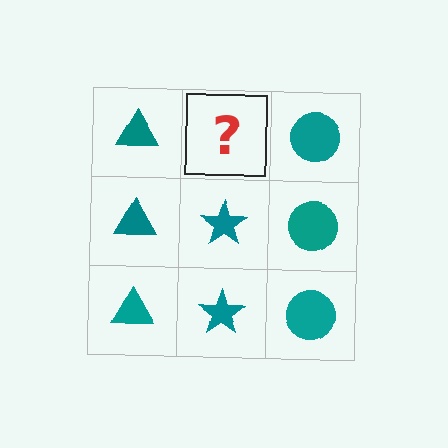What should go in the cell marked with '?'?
The missing cell should contain a teal star.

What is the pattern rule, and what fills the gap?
The rule is that each column has a consistent shape. The gap should be filled with a teal star.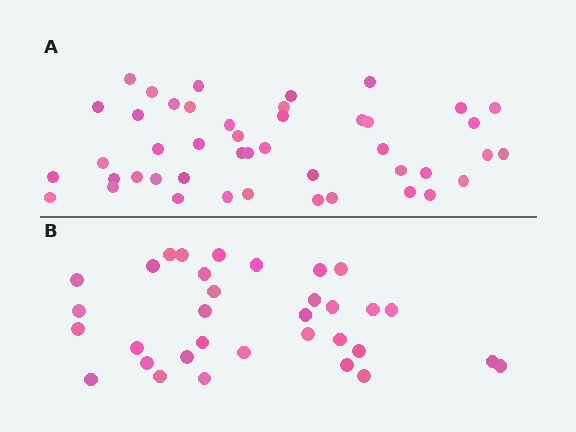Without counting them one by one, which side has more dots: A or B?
Region A (the top region) has more dots.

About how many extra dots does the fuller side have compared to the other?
Region A has roughly 12 or so more dots than region B.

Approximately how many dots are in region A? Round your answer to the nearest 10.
About 40 dots. (The exact count is 45, which rounds to 40.)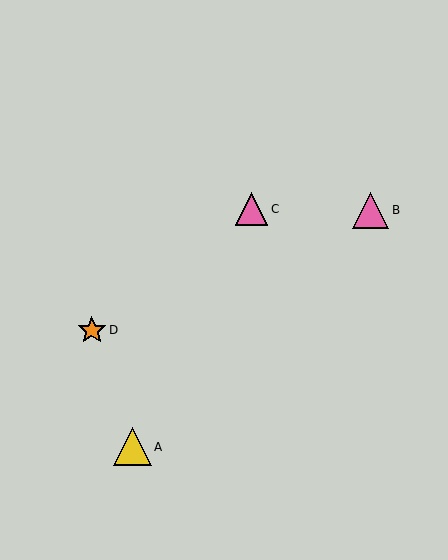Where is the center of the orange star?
The center of the orange star is at (92, 330).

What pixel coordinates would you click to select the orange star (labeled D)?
Click at (92, 330) to select the orange star D.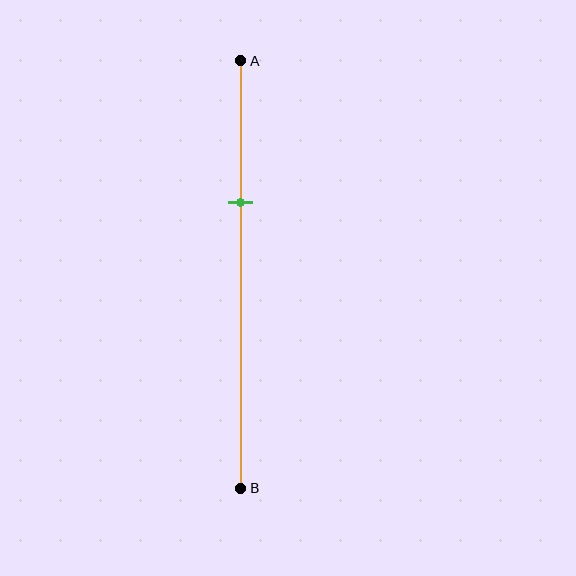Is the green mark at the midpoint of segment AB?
No, the mark is at about 35% from A, not at the 50% midpoint.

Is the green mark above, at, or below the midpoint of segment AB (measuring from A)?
The green mark is above the midpoint of segment AB.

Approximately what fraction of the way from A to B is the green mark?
The green mark is approximately 35% of the way from A to B.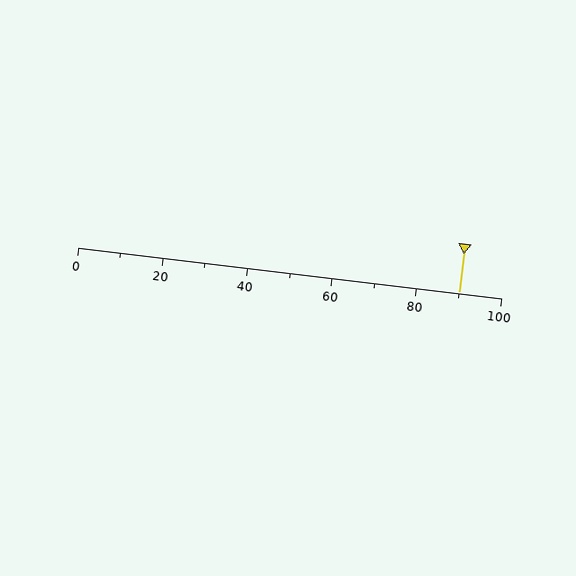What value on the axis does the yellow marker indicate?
The marker indicates approximately 90.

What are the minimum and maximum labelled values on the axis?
The axis runs from 0 to 100.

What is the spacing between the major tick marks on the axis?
The major ticks are spaced 20 apart.